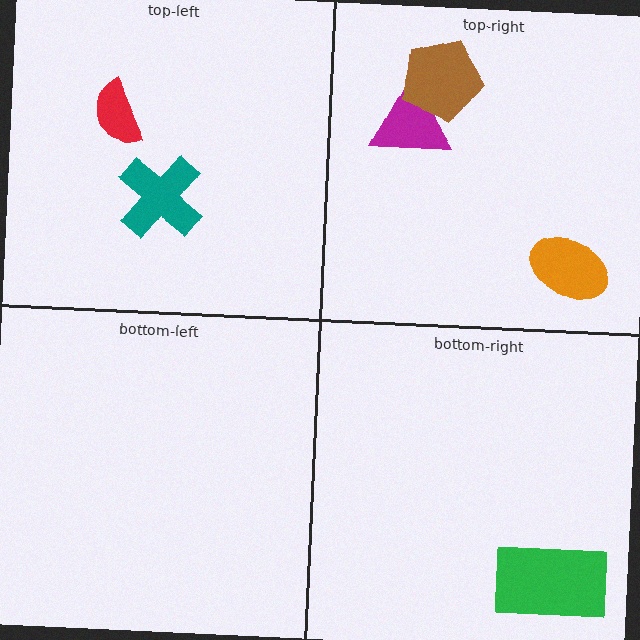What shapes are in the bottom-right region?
The green rectangle.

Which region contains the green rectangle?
The bottom-right region.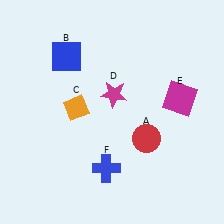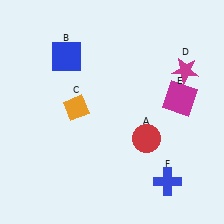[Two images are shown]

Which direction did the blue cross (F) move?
The blue cross (F) moved right.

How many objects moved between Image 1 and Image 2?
2 objects moved between the two images.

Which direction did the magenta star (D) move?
The magenta star (D) moved right.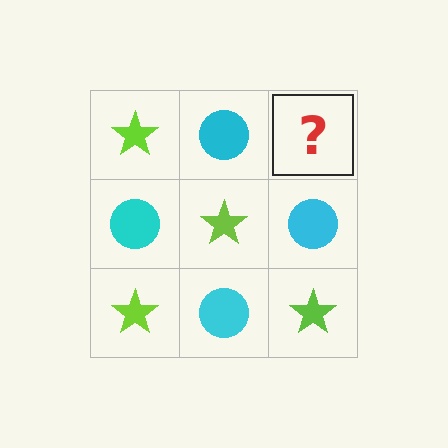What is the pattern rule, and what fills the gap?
The rule is that it alternates lime star and cyan circle in a checkerboard pattern. The gap should be filled with a lime star.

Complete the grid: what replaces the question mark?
The question mark should be replaced with a lime star.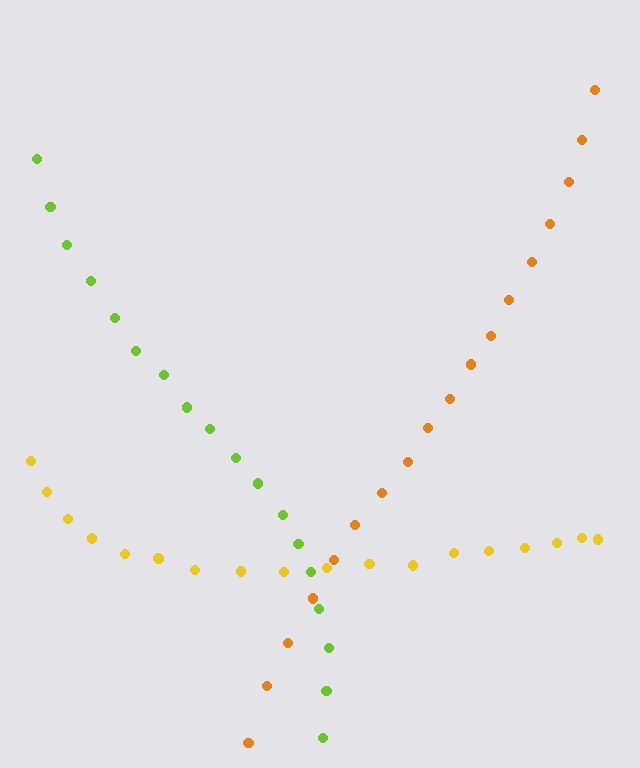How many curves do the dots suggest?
There are 3 distinct paths.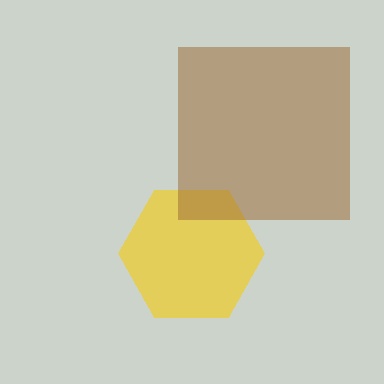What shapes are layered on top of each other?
The layered shapes are: a yellow hexagon, a brown square.